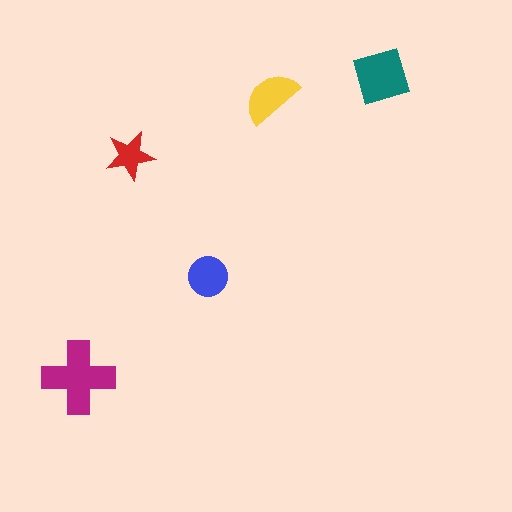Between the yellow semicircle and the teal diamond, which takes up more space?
The teal diamond.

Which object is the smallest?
The red star.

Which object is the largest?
The magenta cross.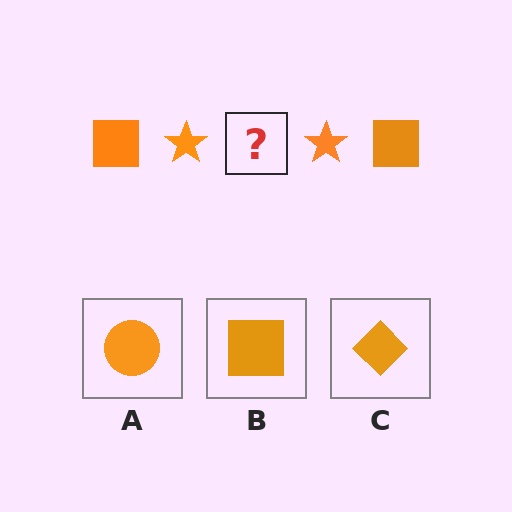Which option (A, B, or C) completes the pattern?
B.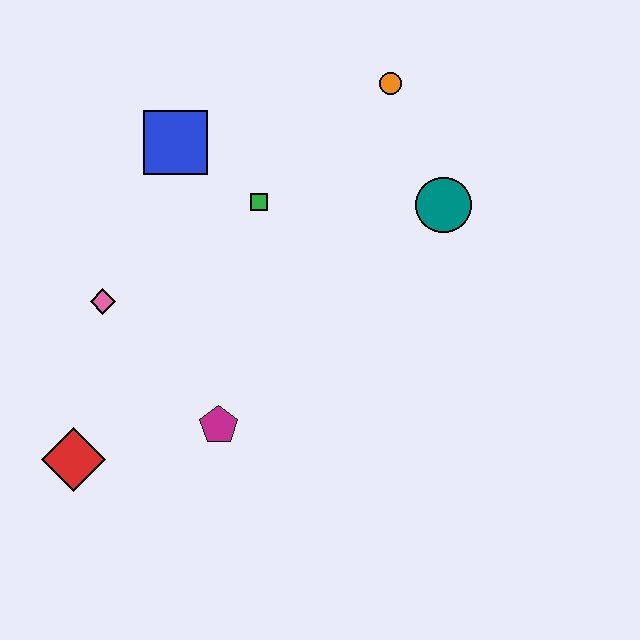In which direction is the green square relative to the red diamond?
The green square is above the red diamond.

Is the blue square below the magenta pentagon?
No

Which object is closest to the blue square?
The green square is closest to the blue square.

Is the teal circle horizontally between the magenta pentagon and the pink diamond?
No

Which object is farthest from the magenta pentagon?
The orange circle is farthest from the magenta pentagon.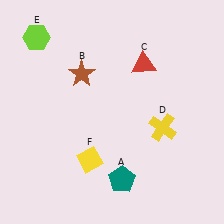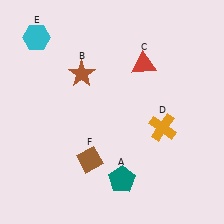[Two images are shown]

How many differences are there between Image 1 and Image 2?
There are 3 differences between the two images.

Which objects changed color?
D changed from yellow to orange. E changed from lime to cyan. F changed from yellow to brown.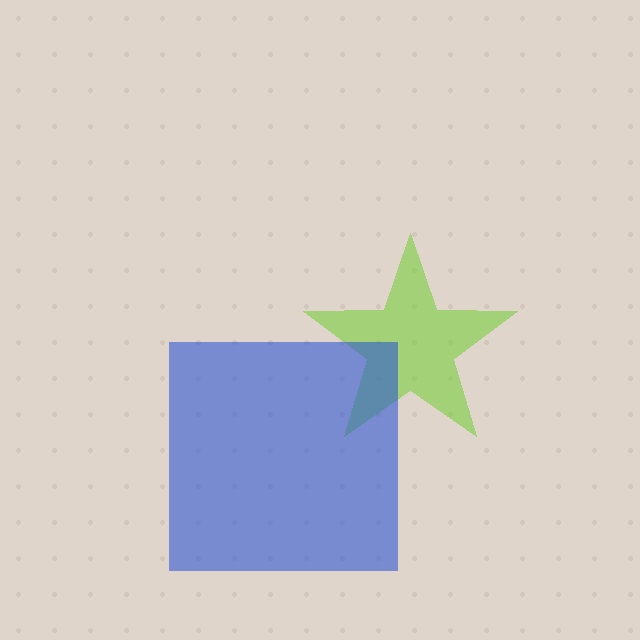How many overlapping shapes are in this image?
There are 2 overlapping shapes in the image.